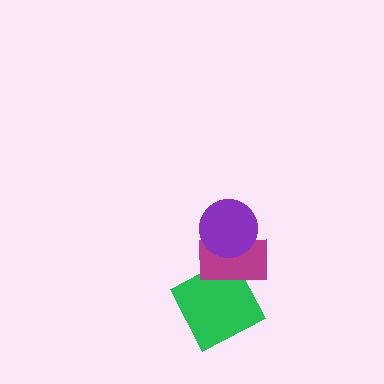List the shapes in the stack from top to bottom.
From top to bottom: the purple circle, the magenta rectangle, the green square.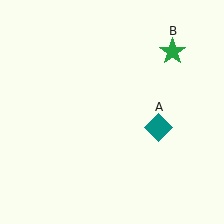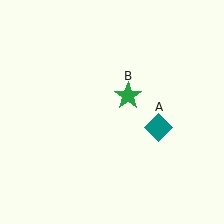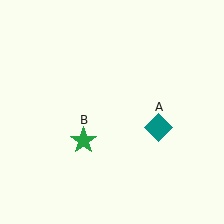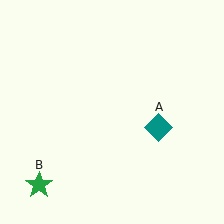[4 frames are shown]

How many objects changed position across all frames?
1 object changed position: green star (object B).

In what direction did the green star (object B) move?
The green star (object B) moved down and to the left.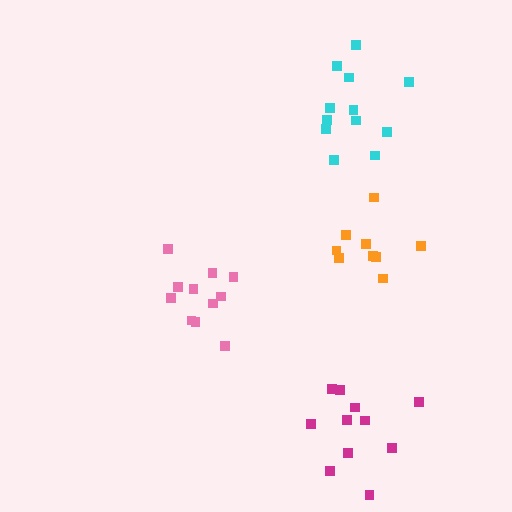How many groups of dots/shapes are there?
There are 4 groups.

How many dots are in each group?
Group 1: 11 dots, Group 2: 9 dots, Group 3: 12 dots, Group 4: 11 dots (43 total).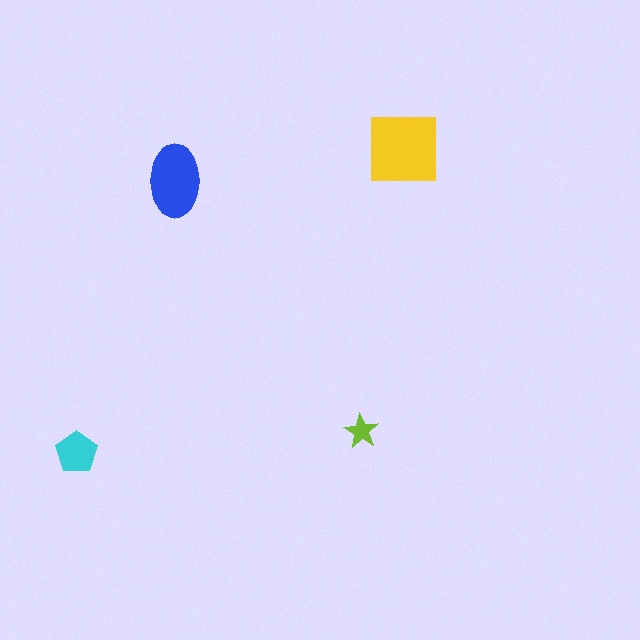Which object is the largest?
The yellow square.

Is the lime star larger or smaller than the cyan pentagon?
Smaller.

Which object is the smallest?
The lime star.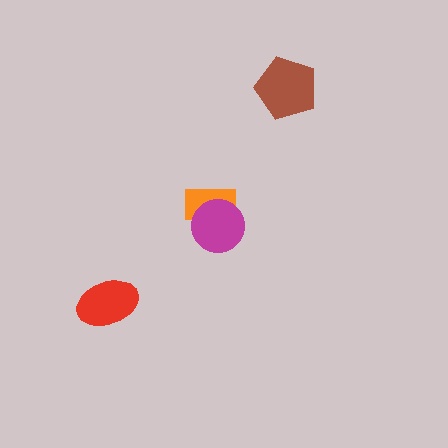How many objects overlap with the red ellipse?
0 objects overlap with the red ellipse.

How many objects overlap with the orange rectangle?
1 object overlaps with the orange rectangle.